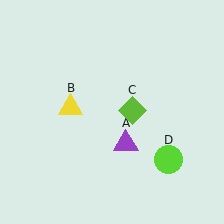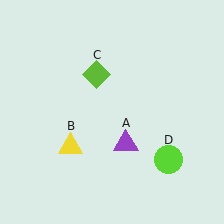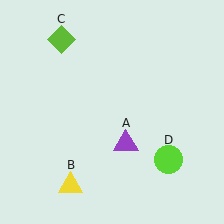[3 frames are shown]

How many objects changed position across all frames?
2 objects changed position: yellow triangle (object B), lime diamond (object C).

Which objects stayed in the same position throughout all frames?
Purple triangle (object A) and lime circle (object D) remained stationary.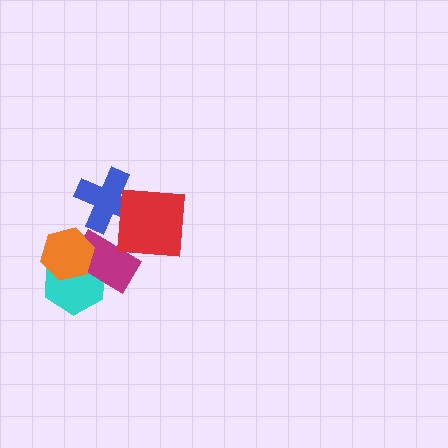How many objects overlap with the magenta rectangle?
3 objects overlap with the magenta rectangle.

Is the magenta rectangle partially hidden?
Yes, it is partially covered by another shape.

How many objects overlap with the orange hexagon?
2 objects overlap with the orange hexagon.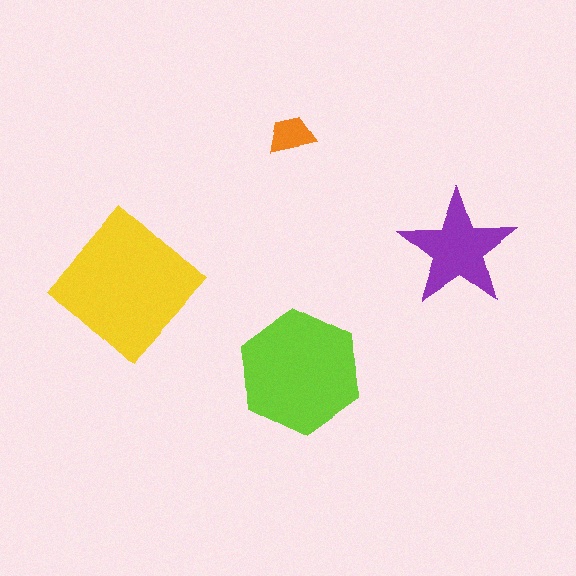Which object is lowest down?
The lime hexagon is bottommost.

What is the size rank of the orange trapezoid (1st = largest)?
4th.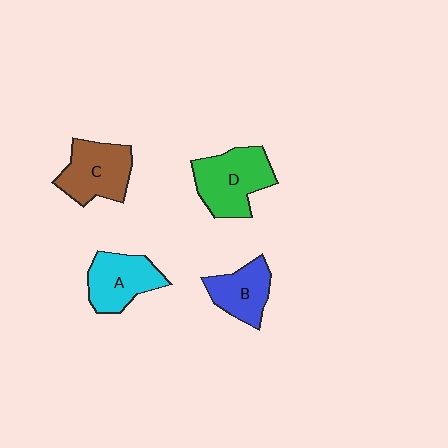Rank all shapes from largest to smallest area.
From largest to smallest: D (green), C (brown), A (cyan), B (blue).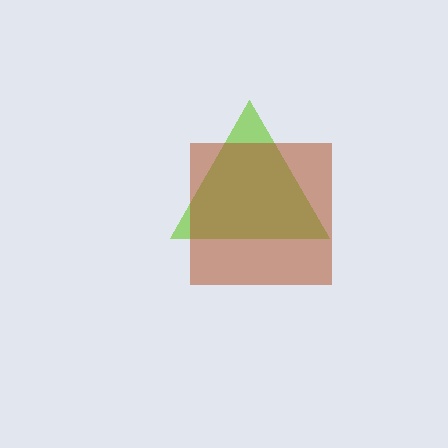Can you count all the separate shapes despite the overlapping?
Yes, there are 2 separate shapes.